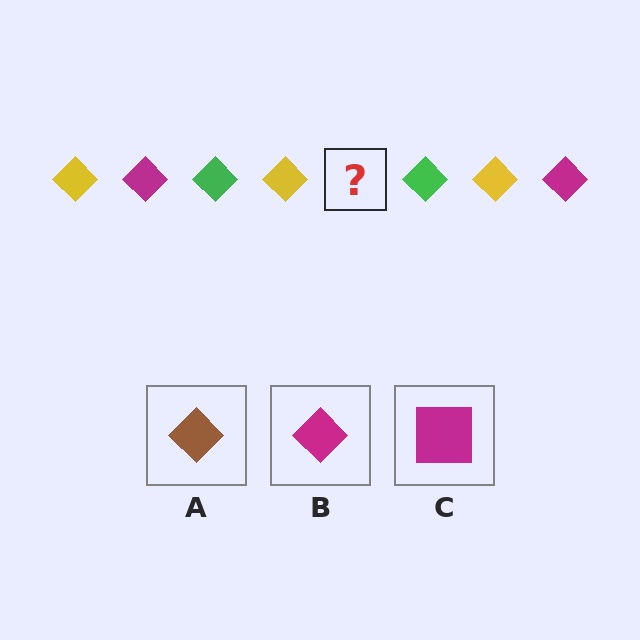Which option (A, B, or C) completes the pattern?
B.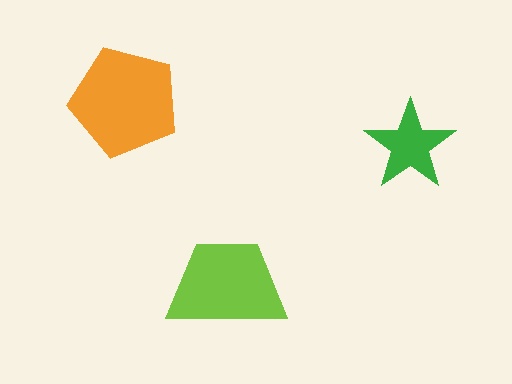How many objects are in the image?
There are 3 objects in the image.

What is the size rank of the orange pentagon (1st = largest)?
1st.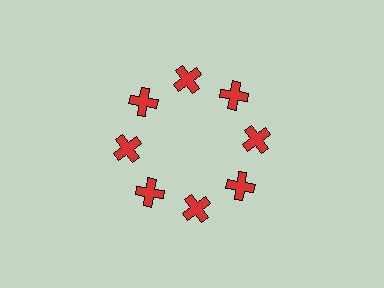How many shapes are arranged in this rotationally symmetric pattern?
There are 8 shapes, arranged in 8 groups of 1.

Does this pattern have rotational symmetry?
Yes, this pattern has 8-fold rotational symmetry. It looks the same after rotating 45 degrees around the center.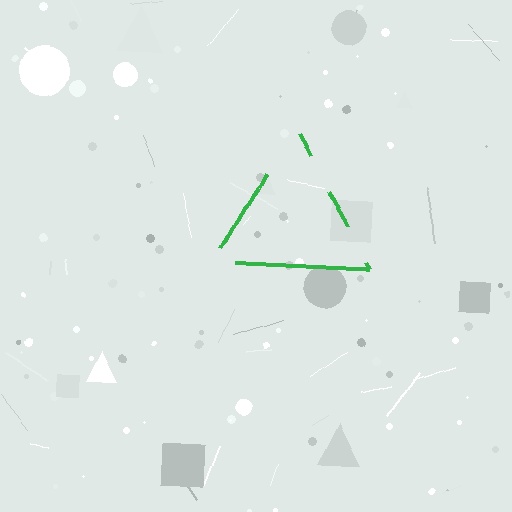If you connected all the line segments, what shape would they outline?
They would outline a triangle.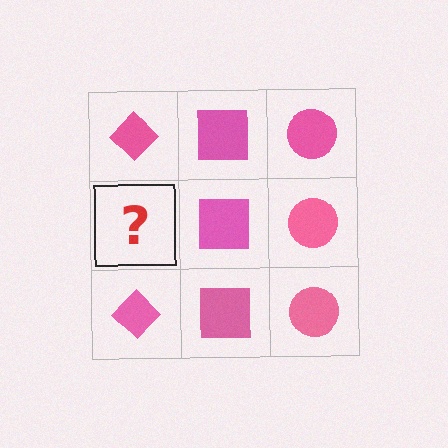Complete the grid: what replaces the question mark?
The question mark should be replaced with a pink diamond.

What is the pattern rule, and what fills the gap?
The rule is that each column has a consistent shape. The gap should be filled with a pink diamond.